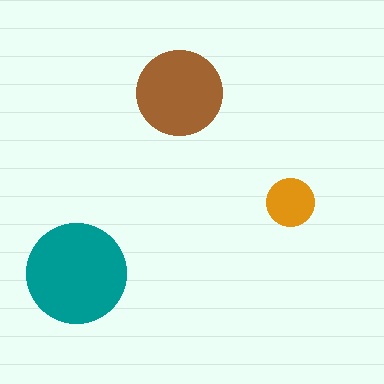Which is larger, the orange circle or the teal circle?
The teal one.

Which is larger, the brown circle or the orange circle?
The brown one.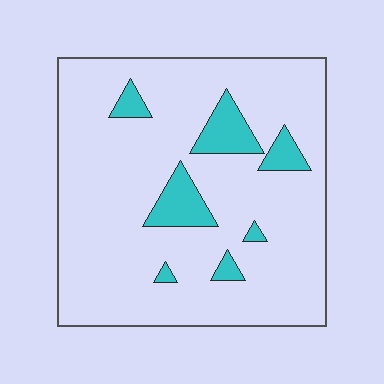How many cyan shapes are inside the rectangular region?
7.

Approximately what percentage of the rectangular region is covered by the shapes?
Approximately 10%.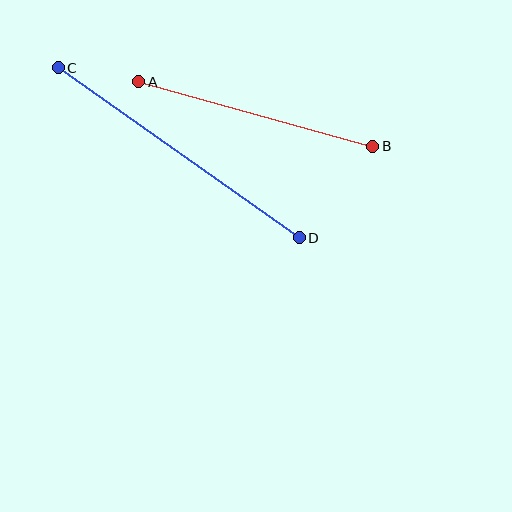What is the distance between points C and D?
The distance is approximately 295 pixels.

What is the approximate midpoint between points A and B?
The midpoint is at approximately (256, 114) pixels.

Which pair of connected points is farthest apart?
Points C and D are farthest apart.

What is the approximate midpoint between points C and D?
The midpoint is at approximately (179, 153) pixels.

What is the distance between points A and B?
The distance is approximately 243 pixels.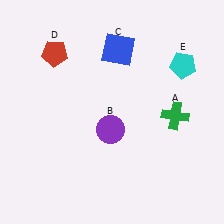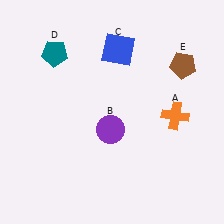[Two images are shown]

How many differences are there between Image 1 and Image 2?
There are 3 differences between the two images.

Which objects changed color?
A changed from green to orange. D changed from red to teal. E changed from cyan to brown.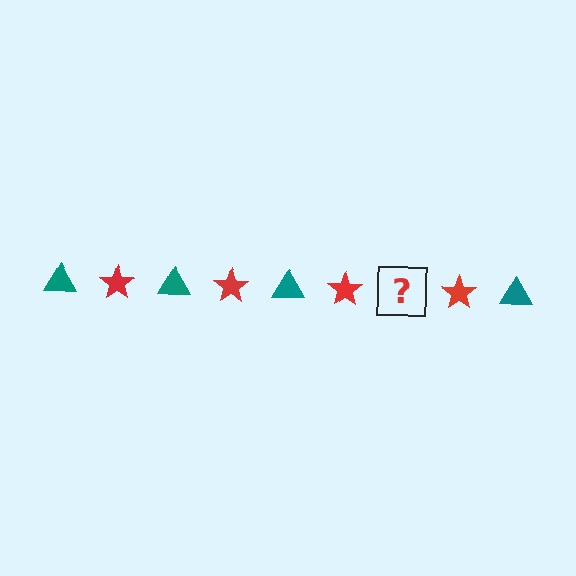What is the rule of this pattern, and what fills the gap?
The rule is that the pattern alternates between teal triangle and red star. The gap should be filled with a teal triangle.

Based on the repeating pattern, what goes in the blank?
The blank should be a teal triangle.